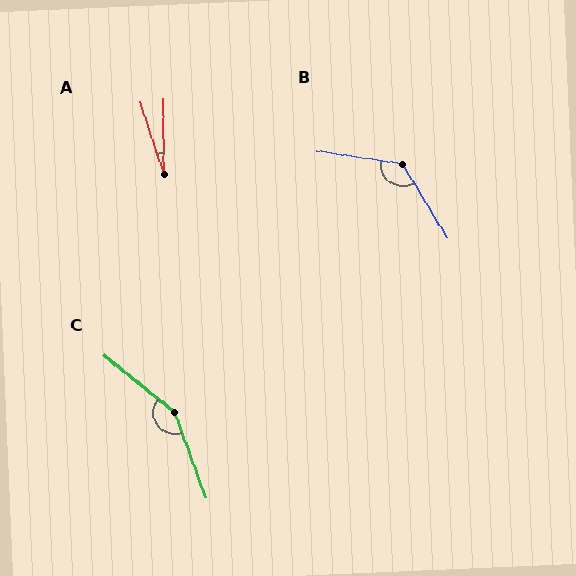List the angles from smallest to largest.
A (18°), B (130°), C (149°).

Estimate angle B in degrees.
Approximately 130 degrees.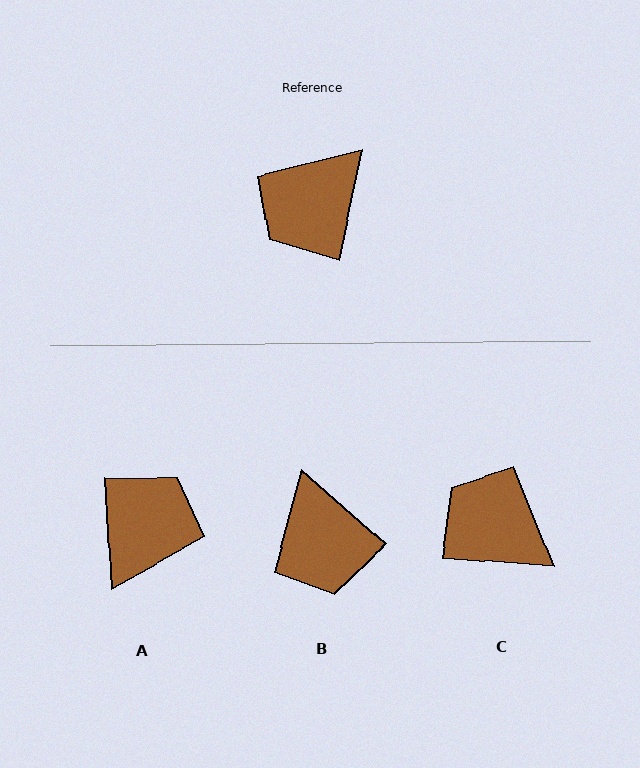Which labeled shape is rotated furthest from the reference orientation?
A, about 165 degrees away.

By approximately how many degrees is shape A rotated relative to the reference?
Approximately 165 degrees clockwise.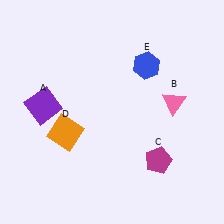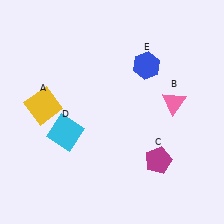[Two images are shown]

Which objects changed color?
A changed from purple to yellow. D changed from orange to cyan.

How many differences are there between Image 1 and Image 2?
There are 2 differences between the two images.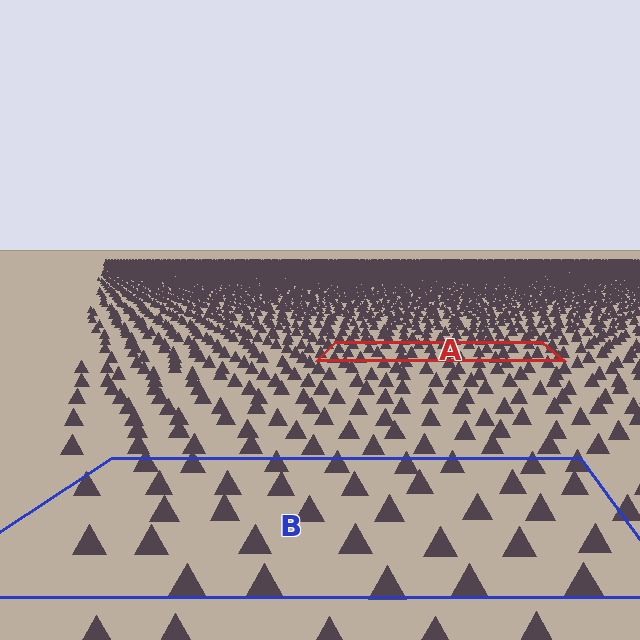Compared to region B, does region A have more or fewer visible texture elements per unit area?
Region A has more texture elements per unit area — they are packed more densely because it is farther away.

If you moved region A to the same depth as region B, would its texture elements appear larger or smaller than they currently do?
They would appear larger. At a closer depth, the same texture elements are projected at a bigger on-screen size.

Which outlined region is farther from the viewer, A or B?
Region A is farther from the viewer — the texture elements inside it appear smaller and more densely packed.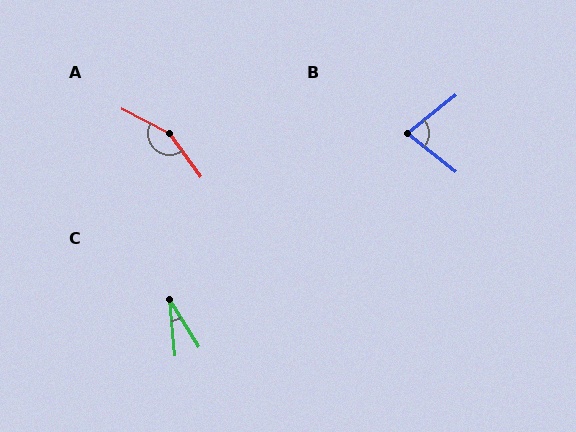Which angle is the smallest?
C, at approximately 26 degrees.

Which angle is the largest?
A, at approximately 153 degrees.